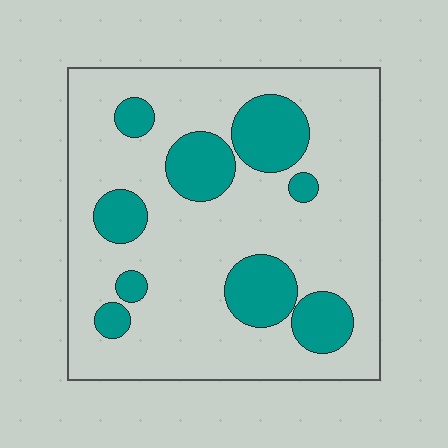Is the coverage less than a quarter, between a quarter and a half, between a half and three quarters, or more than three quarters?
Less than a quarter.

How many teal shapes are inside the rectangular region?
9.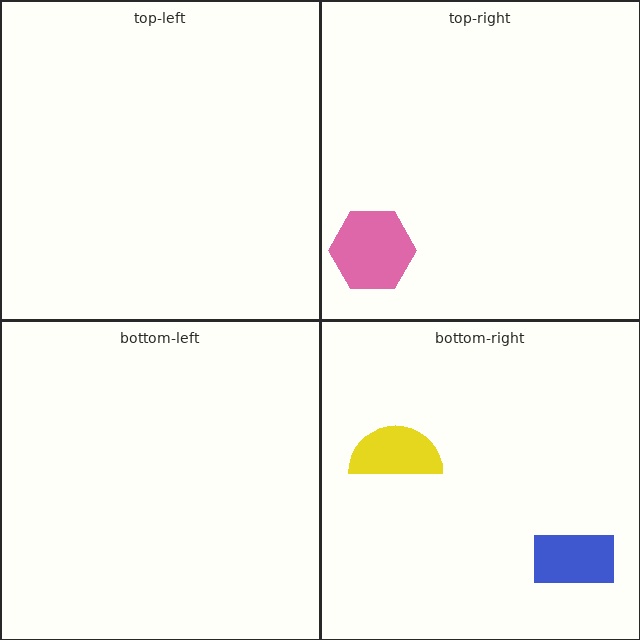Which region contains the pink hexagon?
The top-right region.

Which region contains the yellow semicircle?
The bottom-right region.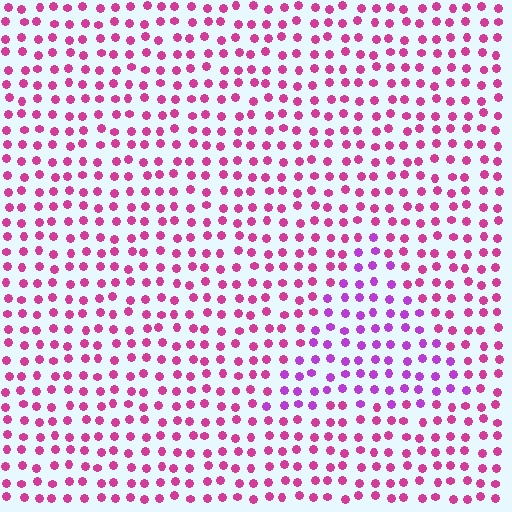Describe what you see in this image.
The image is filled with small magenta elements in a uniform arrangement. A triangle-shaped region is visible where the elements are tinted to a slightly different hue, forming a subtle color boundary.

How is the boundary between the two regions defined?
The boundary is defined purely by a slight shift in hue (about 33 degrees). Spacing, size, and orientation are identical on both sides.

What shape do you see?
I see a triangle.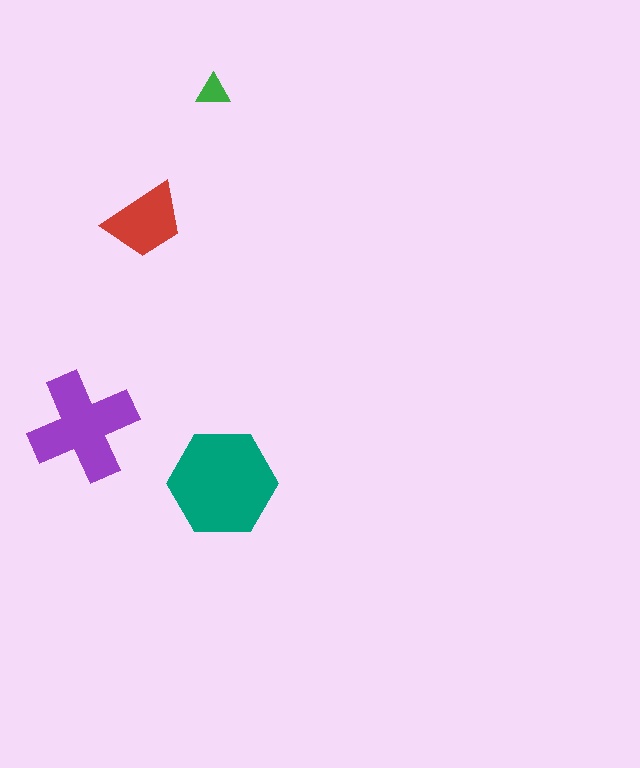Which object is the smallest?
The green triangle.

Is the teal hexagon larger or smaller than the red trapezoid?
Larger.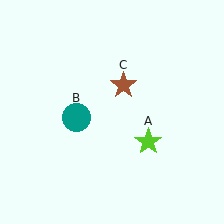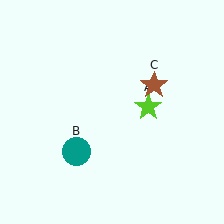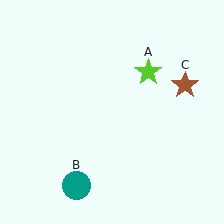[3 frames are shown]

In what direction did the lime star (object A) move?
The lime star (object A) moved up.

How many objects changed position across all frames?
3 objects changed position: lime star (object A), teal circle (object B), brown star (object C).